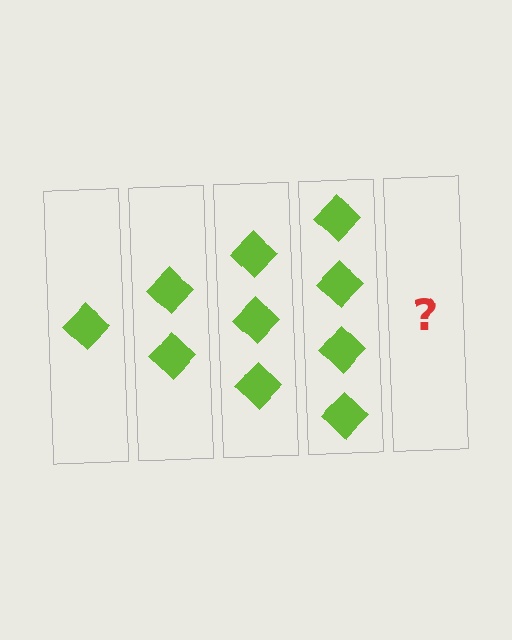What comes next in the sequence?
The next element should be 5 diamonds.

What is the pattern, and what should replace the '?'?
The pattern is that each step adds one more diamond. The '?' should be 5 diamonds.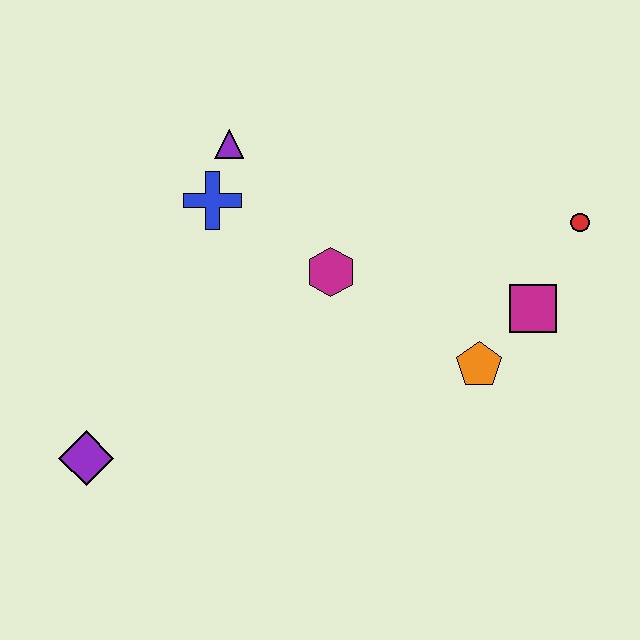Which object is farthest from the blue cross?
The red circle is farthest from the blue cross.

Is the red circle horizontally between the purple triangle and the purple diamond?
No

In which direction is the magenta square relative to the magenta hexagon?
The magenta square is to the right of the magenta hexagon.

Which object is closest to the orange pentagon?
The magenta square is closest to the orange pentagon.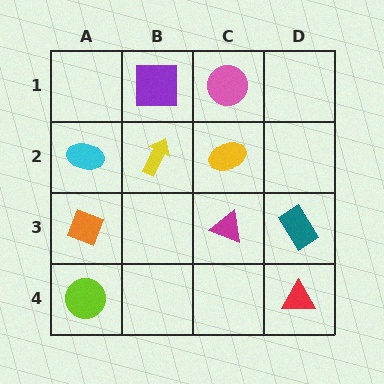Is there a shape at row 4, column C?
No, that cell is empty.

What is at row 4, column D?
A red triangle.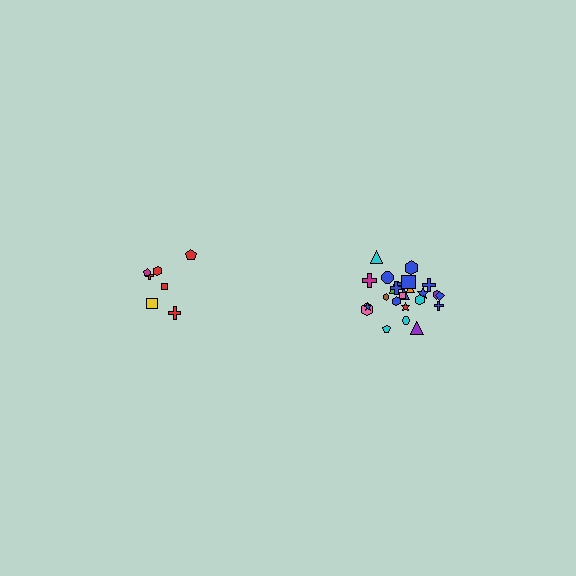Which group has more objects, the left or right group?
The right group.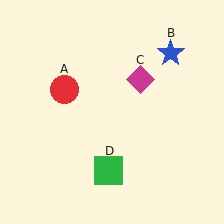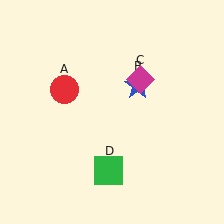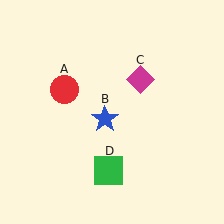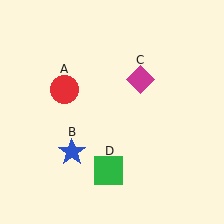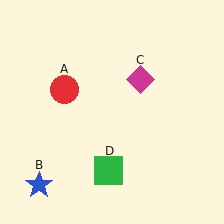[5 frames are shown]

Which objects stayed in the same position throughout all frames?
Red circle (object A) and magenta diamond (object C) and green square (object D) remained stationary.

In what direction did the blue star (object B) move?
The blue star (object B) moved down and to the left.